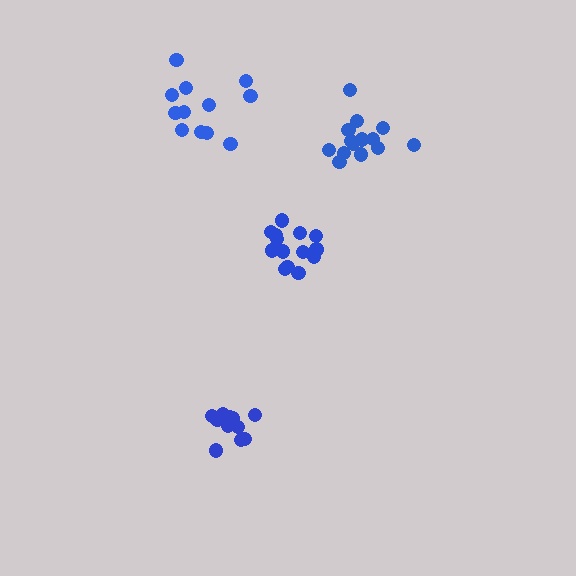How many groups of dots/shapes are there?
There are 4 groups.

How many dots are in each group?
Group 1: 12 dots, Group 2: 14 dots, Group 3: 14 dots, Group 4: 12 dots (52 total).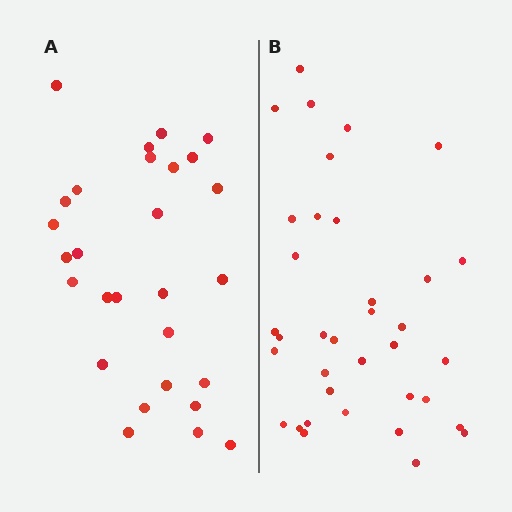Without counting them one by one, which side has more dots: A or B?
Region B (the right region) has more dots.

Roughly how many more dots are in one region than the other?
Region B has roughly 8 or so more dots than region A.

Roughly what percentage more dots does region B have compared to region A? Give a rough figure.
About 30% more.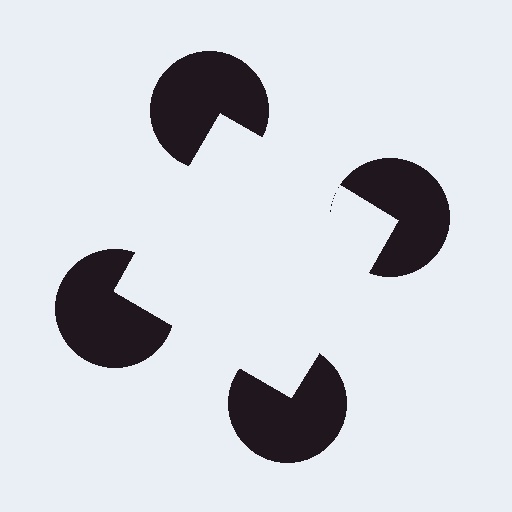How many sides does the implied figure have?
4 sides.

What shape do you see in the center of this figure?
An illusory square — its edges are inferred from the aligned wedge cuts in the pac-man discs, not physically drawn.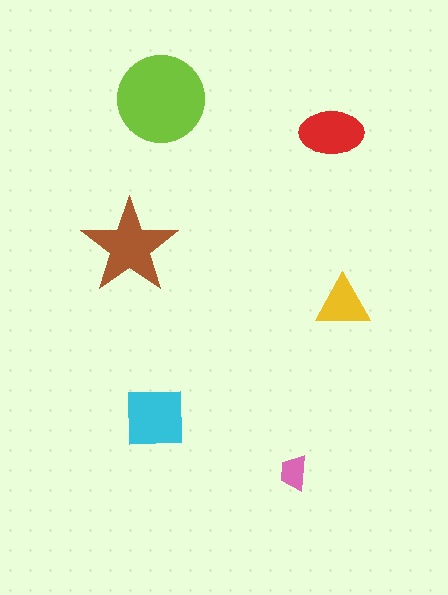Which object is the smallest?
The pink trapezoid.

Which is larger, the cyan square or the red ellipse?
The cyan square.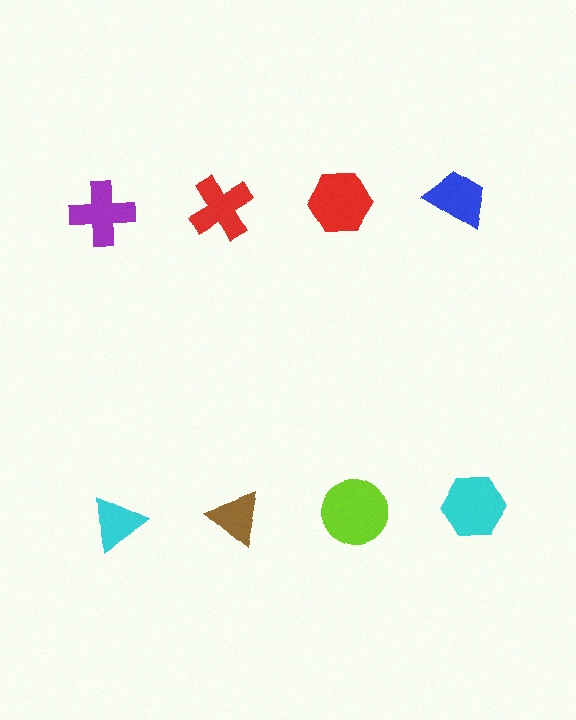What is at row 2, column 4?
A cyan hexagon.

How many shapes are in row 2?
4 shapes.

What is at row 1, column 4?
A blue trapezoid.